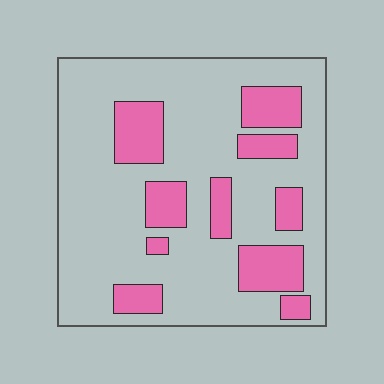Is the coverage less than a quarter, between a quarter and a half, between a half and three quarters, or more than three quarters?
Less than a quarter.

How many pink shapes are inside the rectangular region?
10.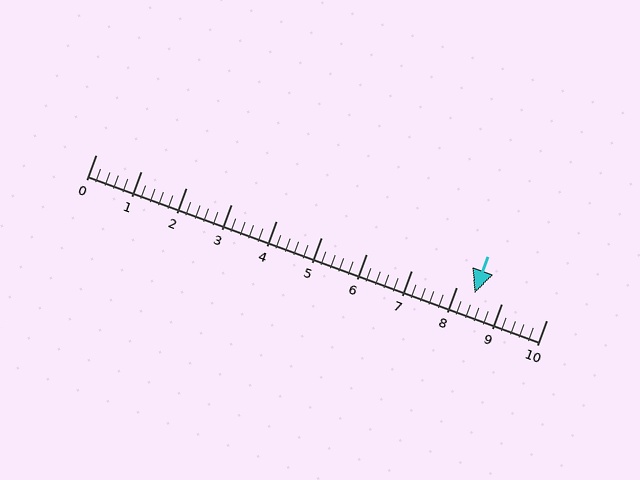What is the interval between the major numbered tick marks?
The major tick marks are spaced 1 units apart.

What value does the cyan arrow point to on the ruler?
The cyan arrow points to approximately 8.4.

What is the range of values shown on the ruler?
The ruler shows values from 0 to 10.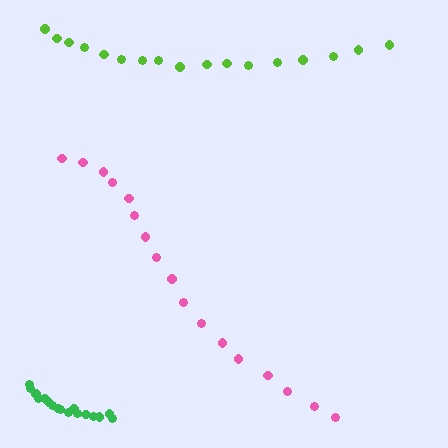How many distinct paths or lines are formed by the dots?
There are 3 distinct paths.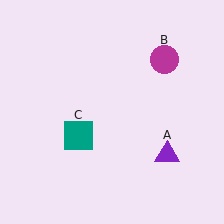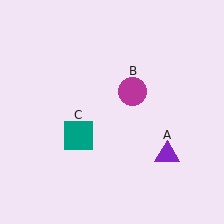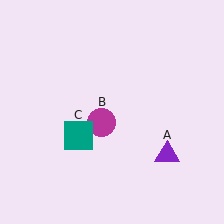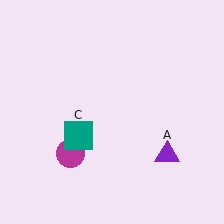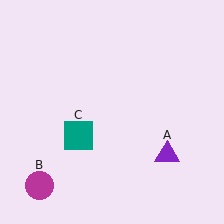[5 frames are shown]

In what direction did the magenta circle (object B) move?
The magenta circle (object B) moved down and to the left.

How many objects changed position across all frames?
1 object changed position: magenta circle (object B).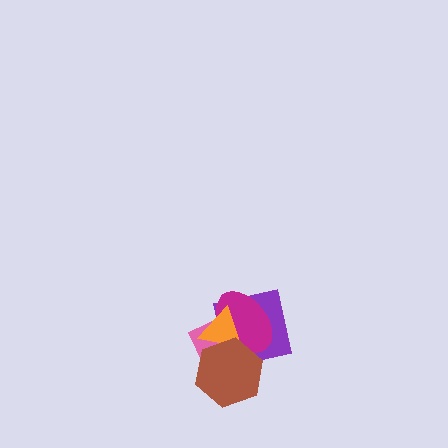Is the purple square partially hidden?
Yes, it is partially covered by another shape.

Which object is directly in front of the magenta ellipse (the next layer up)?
The orange triangle is directly in front of the magenta ellipse.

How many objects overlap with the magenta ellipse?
4 objects overlap with the magenta ellipse.